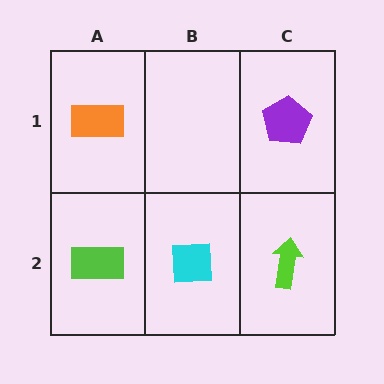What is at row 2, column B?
A cyan square.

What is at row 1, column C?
A purple pentagon.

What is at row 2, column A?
A lime rectangle.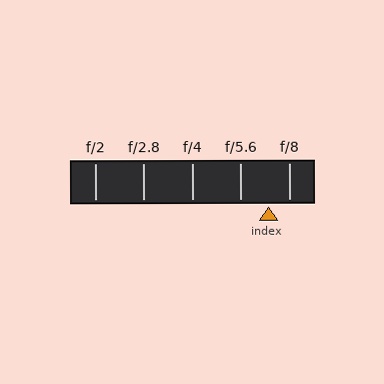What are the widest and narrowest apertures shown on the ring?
The widest aperture shown is f/2 and the narrowest is f/8.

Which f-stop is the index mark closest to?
The index mark is closest to f/8.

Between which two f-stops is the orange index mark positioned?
The index mark is between f/5.6 and f/8.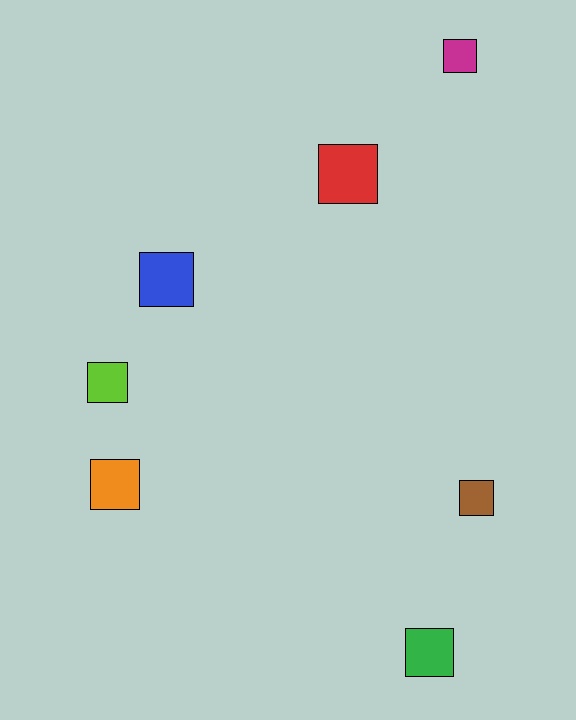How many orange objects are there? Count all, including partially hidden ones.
There is 1 orange object.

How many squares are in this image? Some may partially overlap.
There are 7 squares.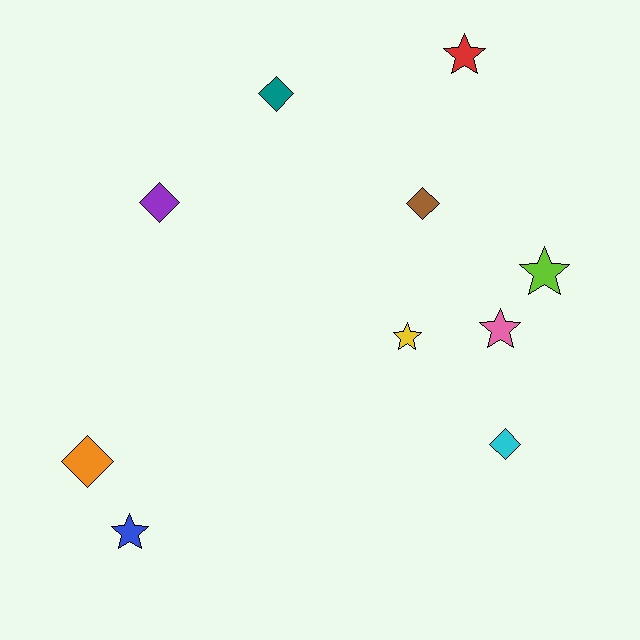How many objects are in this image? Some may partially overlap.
There are 10 objects.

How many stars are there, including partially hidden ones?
There are 5 stars.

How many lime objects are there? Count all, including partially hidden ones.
There is 1 lime object.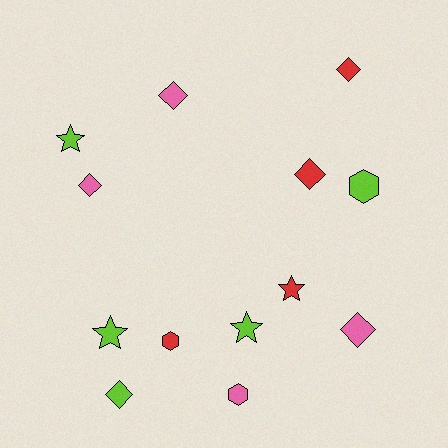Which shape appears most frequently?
Diamond, with 6 objects.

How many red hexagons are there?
There is 1 red hexagon.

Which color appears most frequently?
Lime, with 5 objects.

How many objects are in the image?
There are 13 objects.